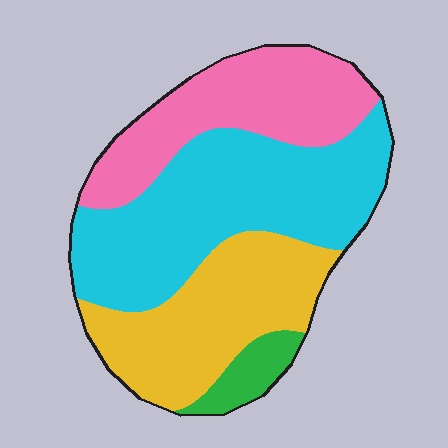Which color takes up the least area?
Green, at roughly 5%.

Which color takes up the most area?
Cyan, at roughly 40%.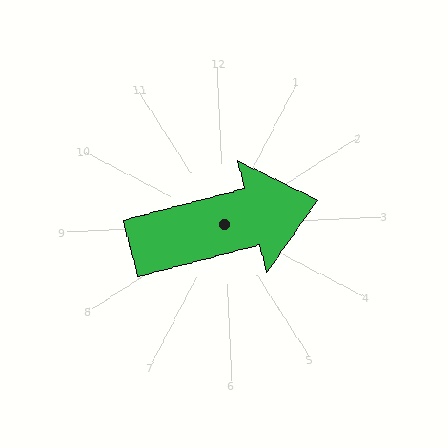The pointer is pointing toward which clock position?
Roughly 3 o'clock.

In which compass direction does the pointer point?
East.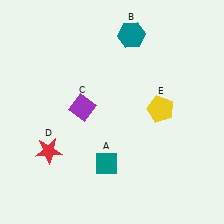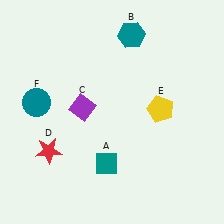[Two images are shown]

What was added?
A teal circle (F) was added in Image 2.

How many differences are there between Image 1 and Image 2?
There is 1 difference between the two images.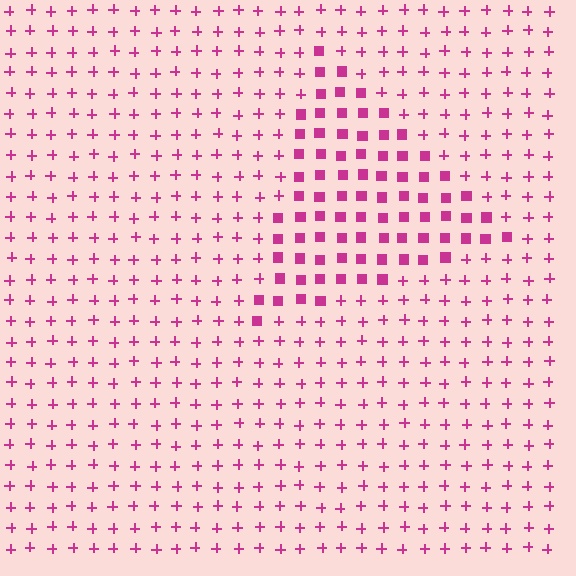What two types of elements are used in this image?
The image uses squares inside the triangle region and plus signs outside it.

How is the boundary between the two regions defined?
The boundary is defined by a change in element shape: squares inside vs. plus signs outside. All elements share the same color and spacing.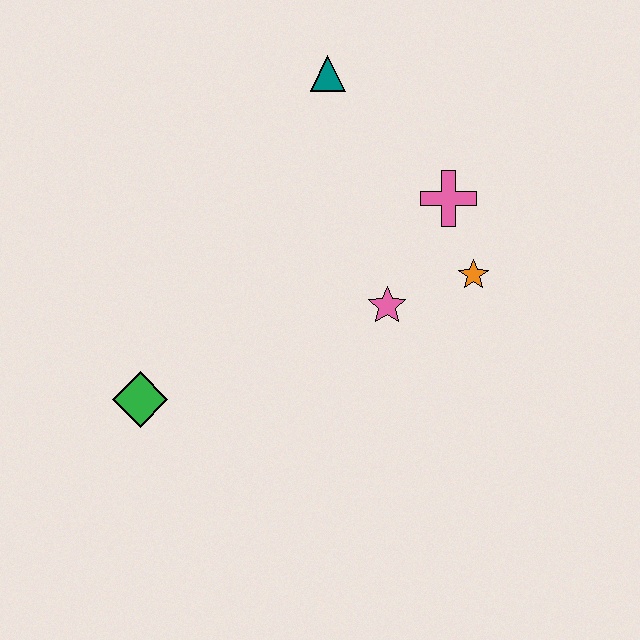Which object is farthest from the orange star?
The green diamond is farthest from the orange star.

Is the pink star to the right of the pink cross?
No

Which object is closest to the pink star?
The orange star is closest to the pink star.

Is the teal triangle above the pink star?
Yes